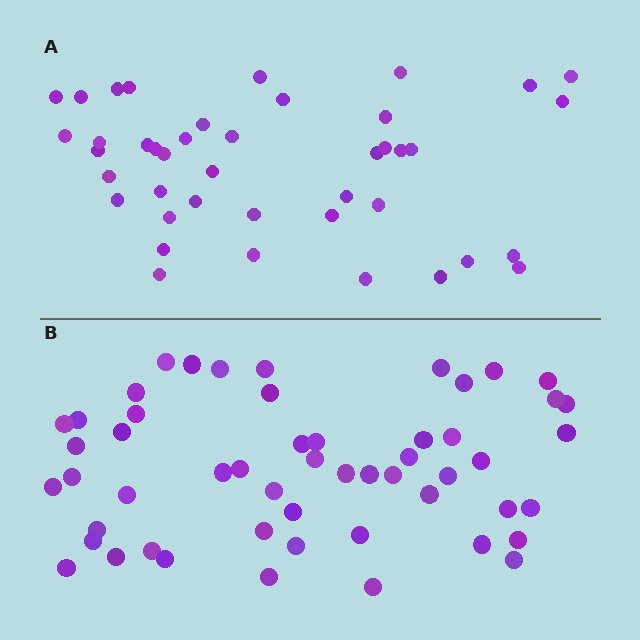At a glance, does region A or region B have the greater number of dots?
Region B (the bottom region) has more dots.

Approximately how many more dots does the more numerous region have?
Region B has roughly 12 or so more dots than region A.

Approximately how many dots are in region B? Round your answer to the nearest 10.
About 50 dots. (The exact count is 53, which rounds to 50.)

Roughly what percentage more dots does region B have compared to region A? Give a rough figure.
About 25% more.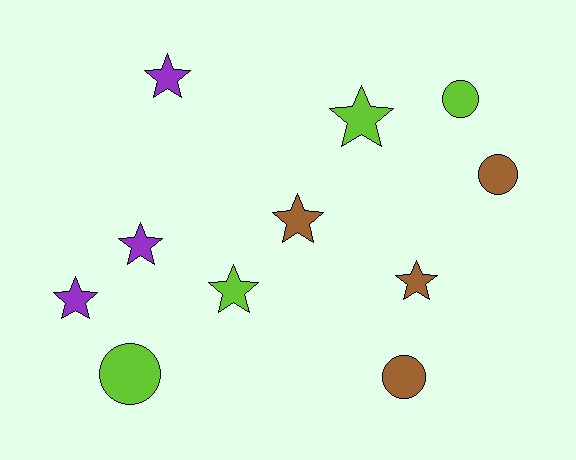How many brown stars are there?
There are 2 brown stars.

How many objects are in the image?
There are 11 objects.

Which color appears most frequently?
Lime, with 4 objects.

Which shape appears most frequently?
Star, with 7 objects.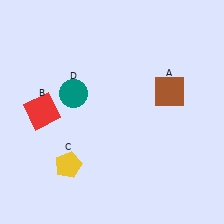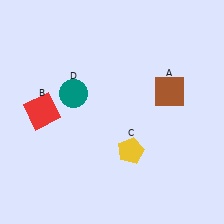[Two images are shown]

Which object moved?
The yellow pentagon (C) moved right.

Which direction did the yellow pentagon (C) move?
The yellow pentagon (C) moved right.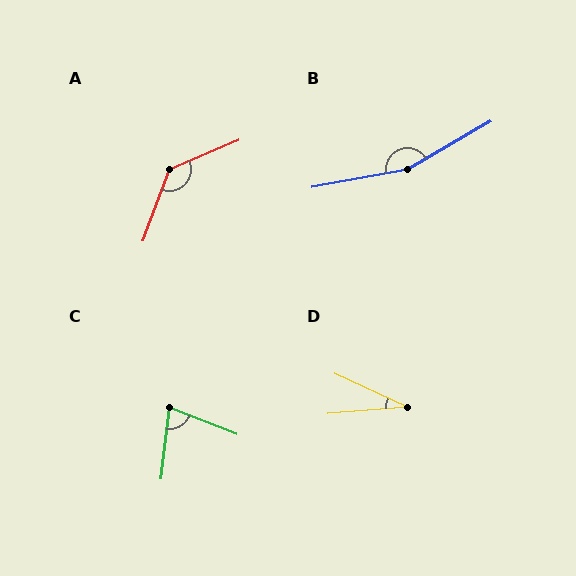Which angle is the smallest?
D, at approximately 29 degrees.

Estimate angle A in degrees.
Approximately 133 degrees.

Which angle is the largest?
B, at approximately 160 degrees.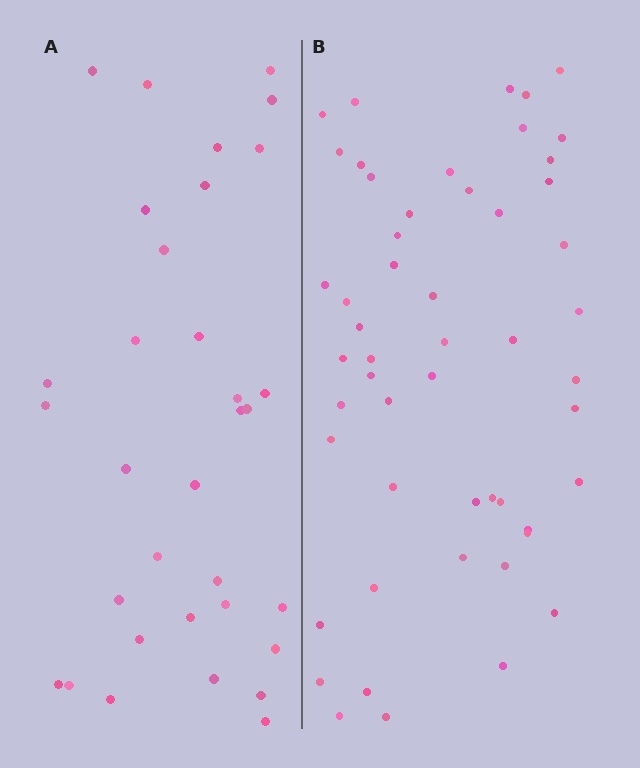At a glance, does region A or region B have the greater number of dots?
Region B (the right region) has more dots.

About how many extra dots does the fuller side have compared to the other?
Region B has approximately 20 more dots than region A.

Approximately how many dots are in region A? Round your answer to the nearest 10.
About 30 dots. (The exact count is 33, which rounds to 30.)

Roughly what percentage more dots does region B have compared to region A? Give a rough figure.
About 60% more.